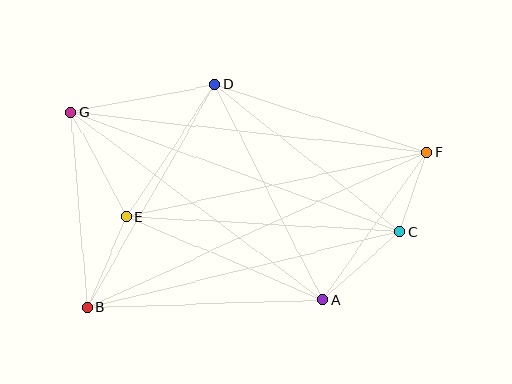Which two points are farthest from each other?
Points B and F are farthest from each other.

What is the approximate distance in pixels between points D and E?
The distance between D and E is approximately 159 pixels.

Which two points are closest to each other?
Points C and F are closest to each other.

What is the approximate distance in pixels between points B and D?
The distance between B and D is approximately 257 pixels.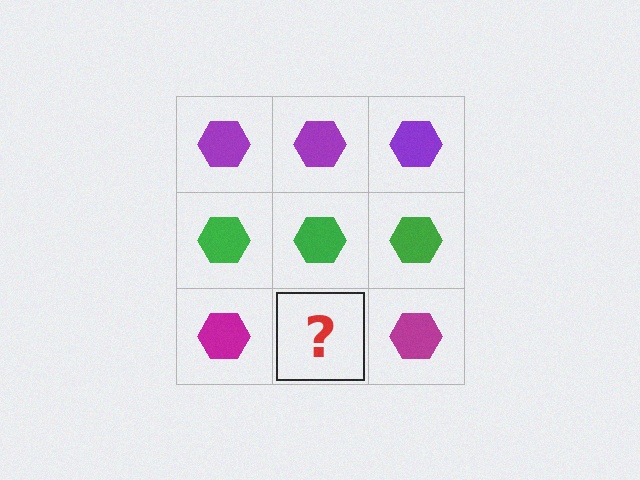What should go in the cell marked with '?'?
The missing cell should contain a magenta hexagon.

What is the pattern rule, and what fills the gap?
The rule is that each row has a consistent color. The gap should be filled with a magenta hexagon.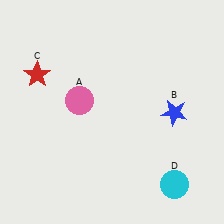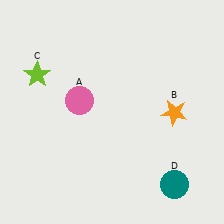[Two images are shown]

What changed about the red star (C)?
In Image 1, C is red. In Image 2, it changed to lime.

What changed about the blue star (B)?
In Image 1, B is blue. In Image 2, it changed to orange.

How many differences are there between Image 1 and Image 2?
There are 3 differences between the two images.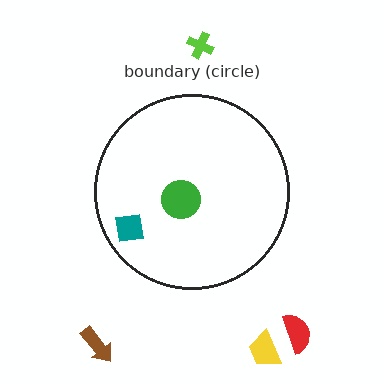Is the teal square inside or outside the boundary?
Inside.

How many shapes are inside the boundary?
2 inside, 4 outside.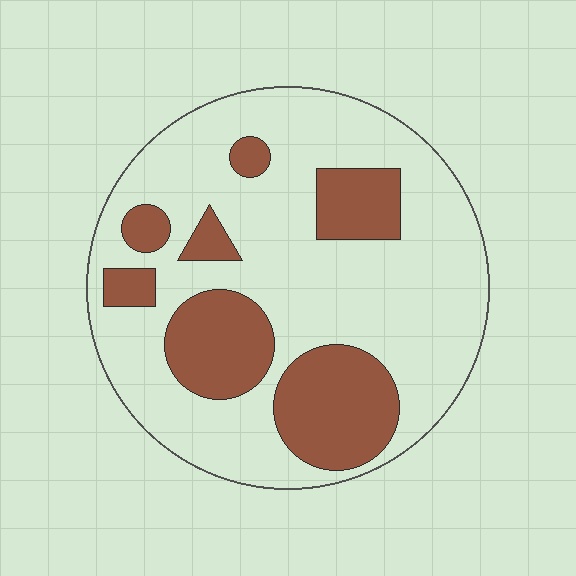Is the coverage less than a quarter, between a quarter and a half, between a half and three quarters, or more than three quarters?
Between a quarter and a half.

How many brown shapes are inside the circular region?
7.